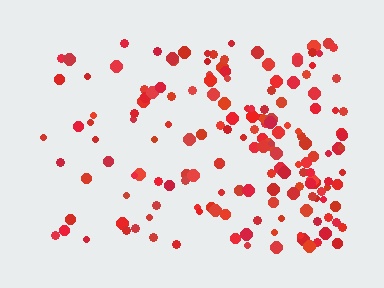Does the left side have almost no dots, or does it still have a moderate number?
Still a moderate number, just noticeably fewer than the right.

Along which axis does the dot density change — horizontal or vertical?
Horizontal.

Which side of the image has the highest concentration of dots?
The right.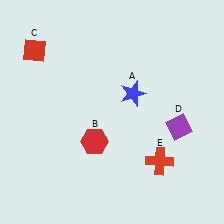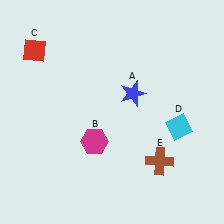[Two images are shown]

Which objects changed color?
B changed from red to magenta. D changed from purple to cyan. E changed from red to brown.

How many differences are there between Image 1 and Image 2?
There are 3 differences between the two images.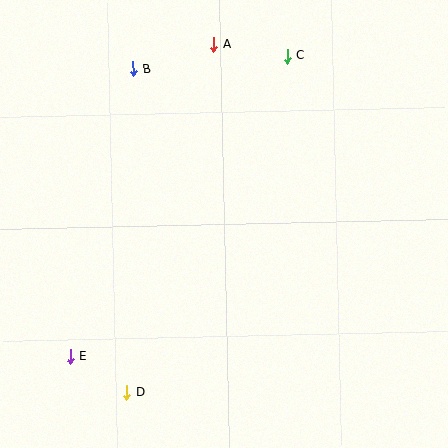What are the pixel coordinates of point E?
Point E is at (70, 357).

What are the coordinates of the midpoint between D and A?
The midpoint between D and A is at (170, 218).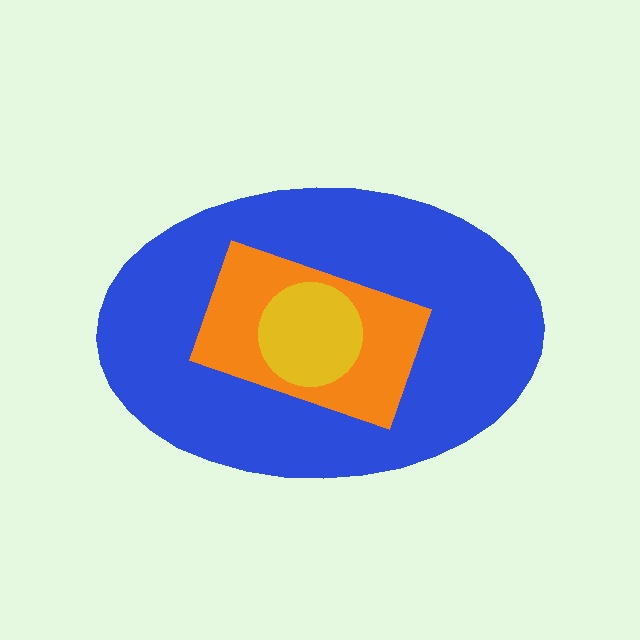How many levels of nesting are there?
3.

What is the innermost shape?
The yellow circle.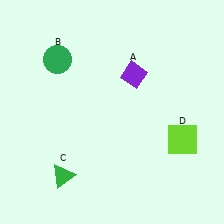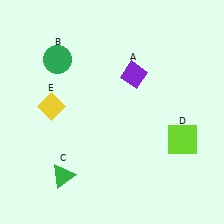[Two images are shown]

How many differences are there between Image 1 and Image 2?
There is 1 difference between the two images.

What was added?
A yellow diamond (E) was added in Image 2.